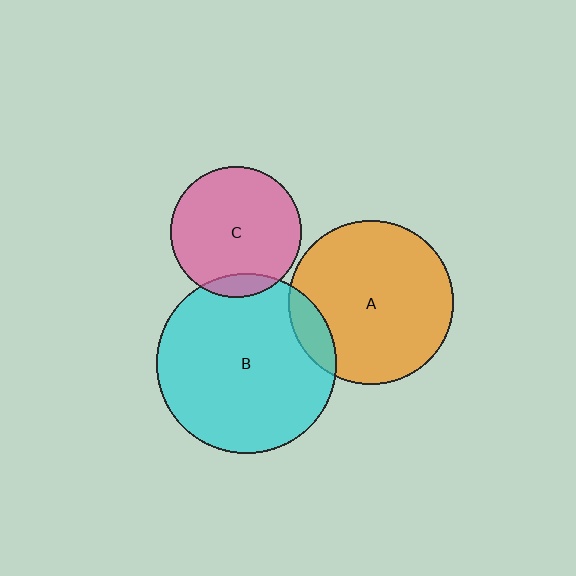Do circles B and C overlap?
Yes.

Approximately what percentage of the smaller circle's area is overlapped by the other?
Approximately 10%.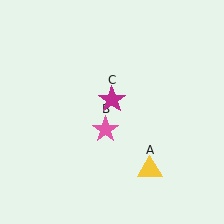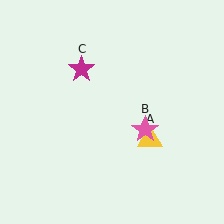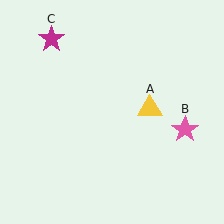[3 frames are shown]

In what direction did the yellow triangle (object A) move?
The yellow triangle (object A) moved up.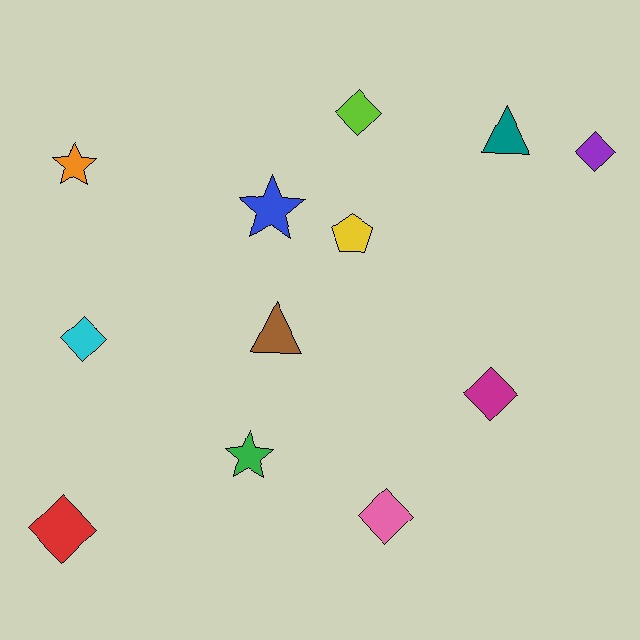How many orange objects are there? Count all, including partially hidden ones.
There is 1 orange object.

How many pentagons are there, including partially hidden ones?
There is 1 pentagon.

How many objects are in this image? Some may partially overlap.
There are 12 objects.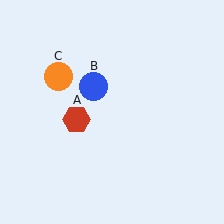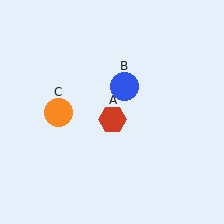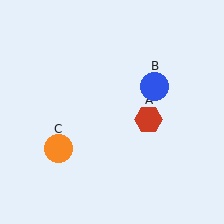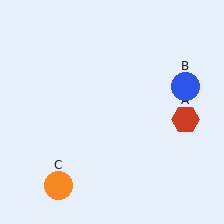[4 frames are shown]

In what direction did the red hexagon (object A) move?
The red hexagon (object A) moved right.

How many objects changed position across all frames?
3 objects changed position: red hexagon (object A), blue circle (object B), orange circle (object C).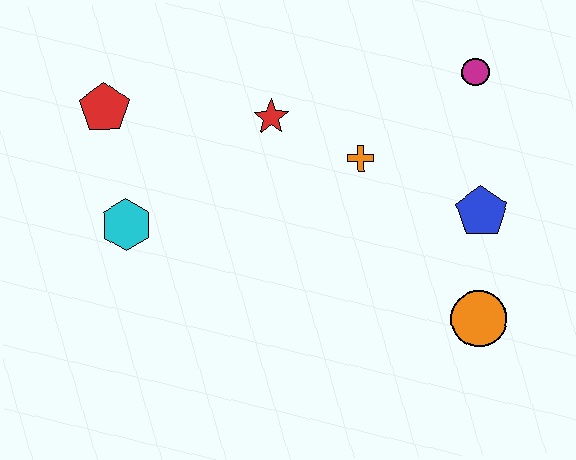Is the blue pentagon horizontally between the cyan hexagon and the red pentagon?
No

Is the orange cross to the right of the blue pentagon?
No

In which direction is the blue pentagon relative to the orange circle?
The blue pentagon is above the orange circle.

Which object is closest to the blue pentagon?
The orange circle is closest to the blue pentagon.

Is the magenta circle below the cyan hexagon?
No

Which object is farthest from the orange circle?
The red pentagon is farthest from the orange circle.